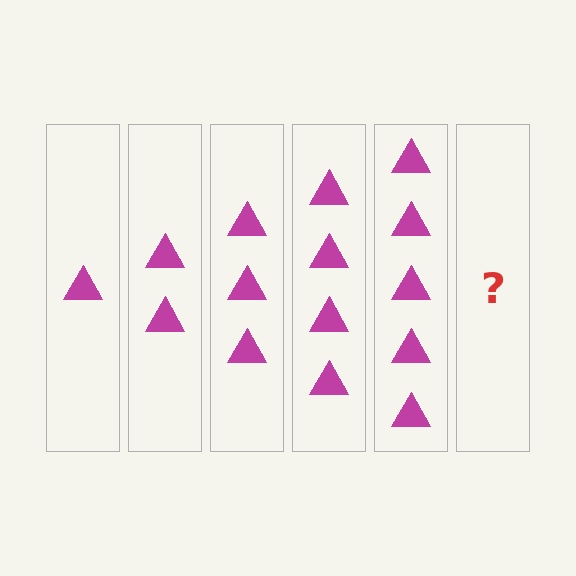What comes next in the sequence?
The next element should be 6 triangles.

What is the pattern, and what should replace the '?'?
The pattern is that each step adds one more triangle. The '?' should be 6 triangles.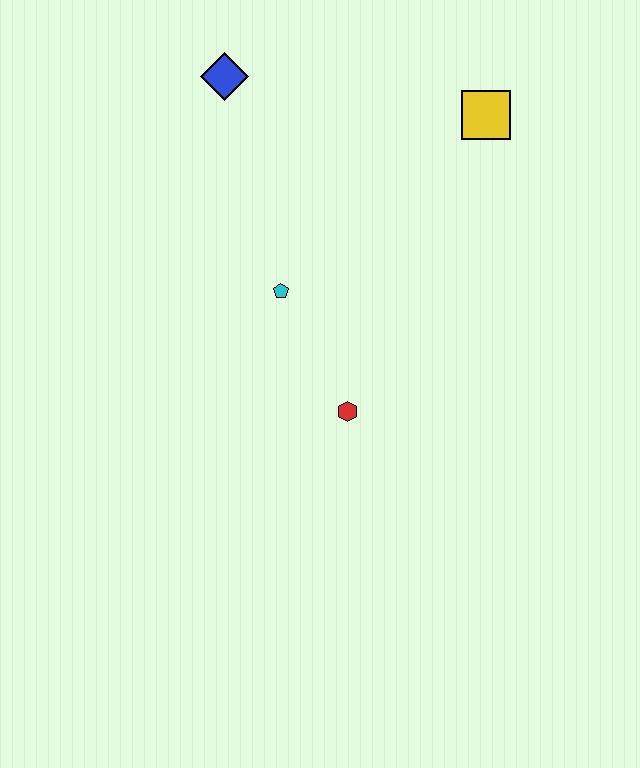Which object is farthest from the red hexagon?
The blue diamond is farthest from the red hexagon.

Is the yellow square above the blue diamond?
No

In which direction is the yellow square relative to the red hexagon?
The yellow square is above the red hexagon.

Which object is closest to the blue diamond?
The cyan pentagon is closest to the blue diamond.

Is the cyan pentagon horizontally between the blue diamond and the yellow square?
Yes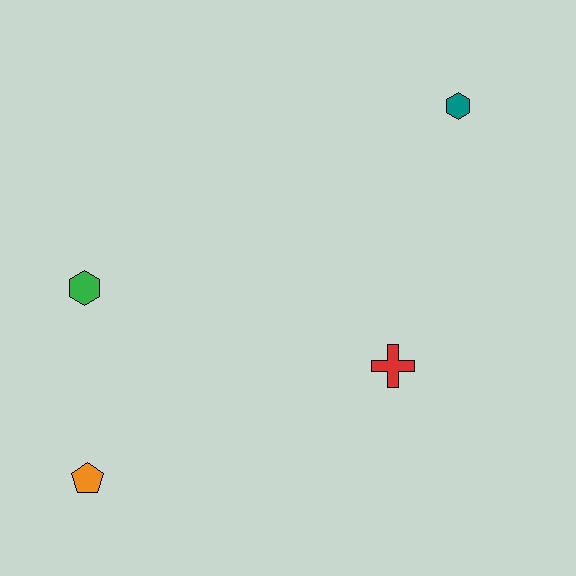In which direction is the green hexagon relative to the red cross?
The green hexagon is to the left of the red cross.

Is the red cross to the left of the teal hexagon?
Yes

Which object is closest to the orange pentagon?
The green hexagon is closest to the orange pentagon.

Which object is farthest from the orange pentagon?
The teal hexagon is farthest from the orange pentagon.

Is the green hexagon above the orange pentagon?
Yes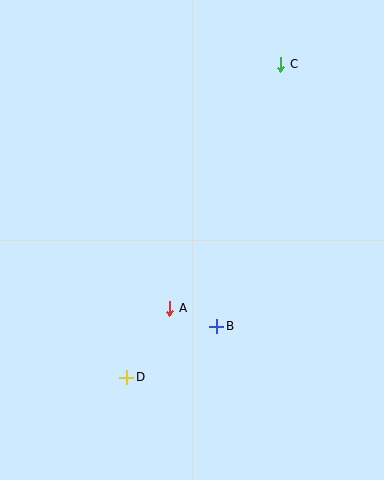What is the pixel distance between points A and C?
The distance between A and C is 268 pixels.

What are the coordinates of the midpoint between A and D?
The midpoint between A and D is at (148, 343).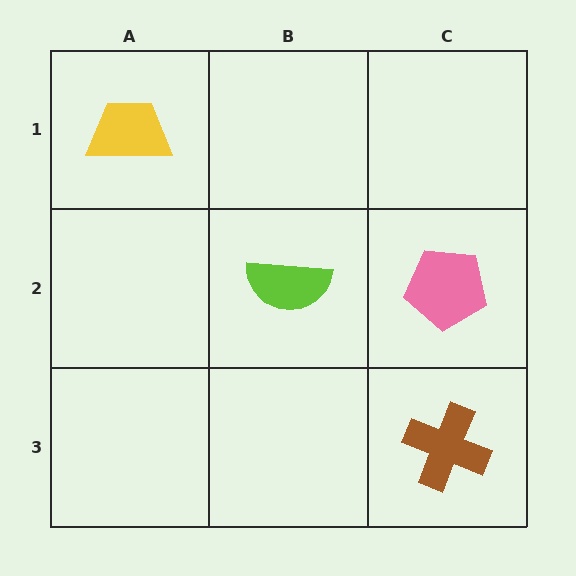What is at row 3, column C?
A brown cross.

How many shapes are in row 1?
1 shape.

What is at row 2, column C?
A pink pentagon.